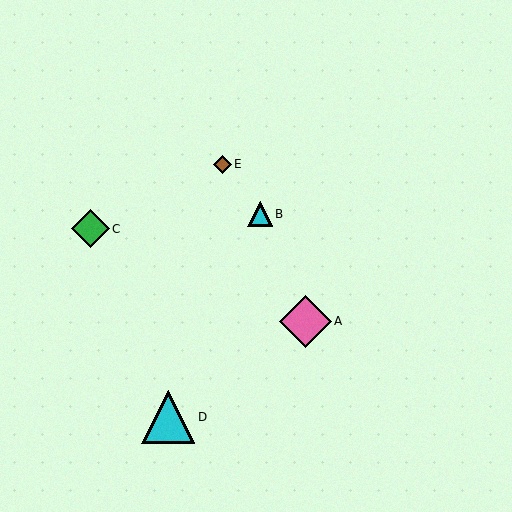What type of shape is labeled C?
Shape C is a green diamond.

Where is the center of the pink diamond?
The center of the pink diamond is at (305, 321).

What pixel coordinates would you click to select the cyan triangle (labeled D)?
Click at (168, 417) to select the cyan triangle D.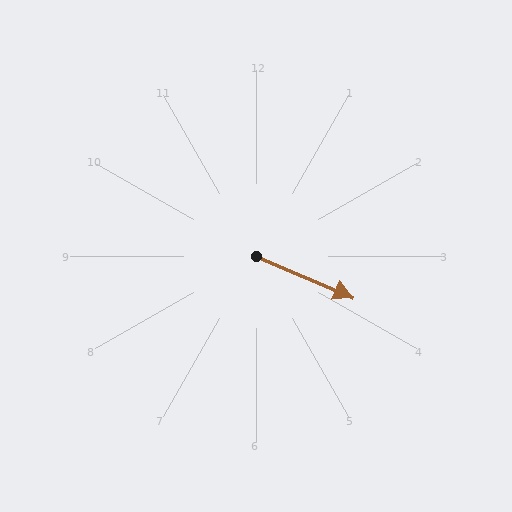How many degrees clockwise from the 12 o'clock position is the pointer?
Approximately 113 degrees.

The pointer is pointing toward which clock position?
Roughly 4 o'clock.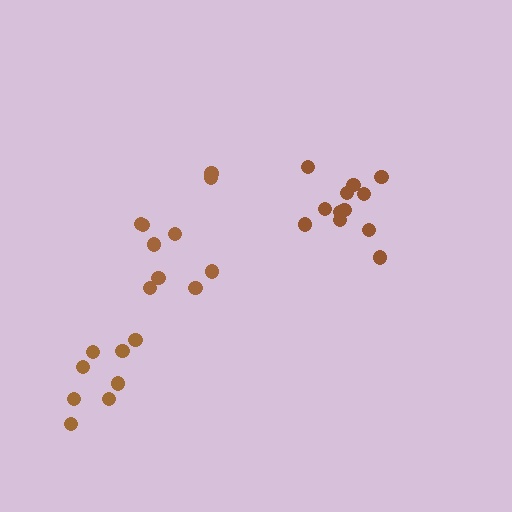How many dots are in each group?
Group 1: 8 dots, Group 2: 10 dots, Group 3: 12 dots (30 total).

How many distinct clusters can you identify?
There are 3 distinct clusters.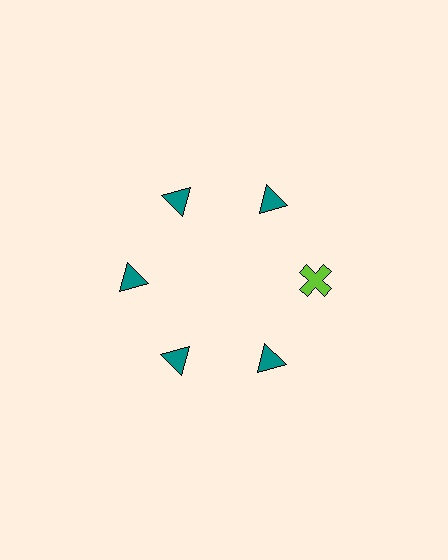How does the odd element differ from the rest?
It differs in both color (lime instead of teal) and shape (cross instead of triangle).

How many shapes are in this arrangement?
There are 6 shapes arranged in a ring pattern.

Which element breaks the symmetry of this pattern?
The lime cross at roughly the 3 o'clock position breaks the symmetry. All other shapes are teal triangles.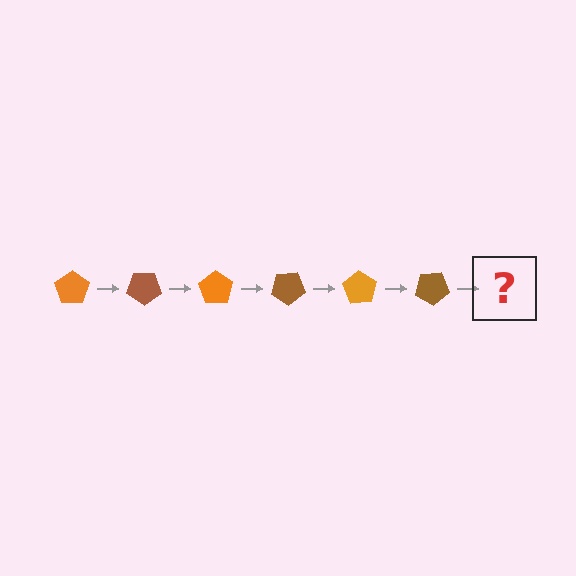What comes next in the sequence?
The next element should be an orange pentagon, rotated 210 degrees from the start.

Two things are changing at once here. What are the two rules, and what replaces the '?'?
The two rules are that it rotates 35 degrees each step and the color cycles through orange and brown. The '?' should be an orange pentagon, rotated 210 degrees from the start.